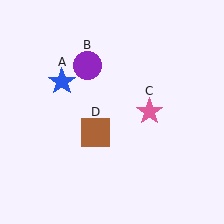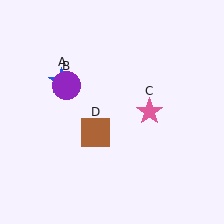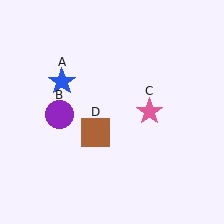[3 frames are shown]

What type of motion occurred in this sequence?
The purple circle (object B) rotated counterclockwise around the center of the scene.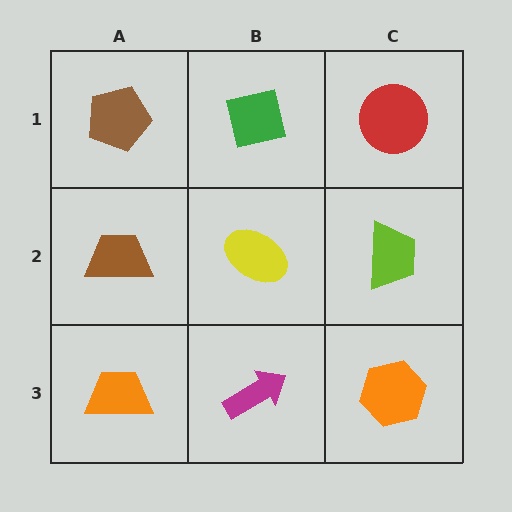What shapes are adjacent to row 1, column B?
A yellow ellipse (row 2, column B), a brown pentagon (row 1, column A), a red circle (row 1, column C).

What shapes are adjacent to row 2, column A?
A brown pentagon (row 1, column A), an orange trapezoid (row 3, column A), a yellow ellipse (row 2, column B).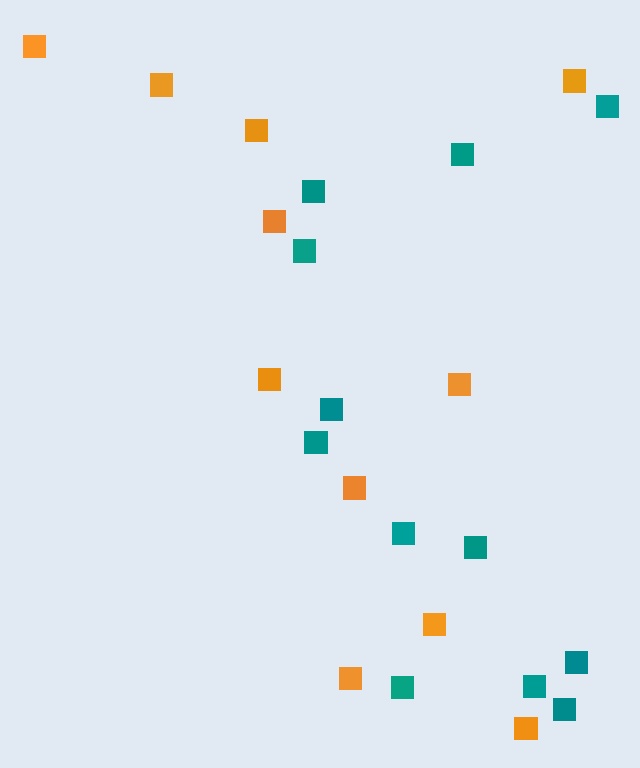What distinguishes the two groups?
There are 2 groups: one group of teal squares (12) and one group of orange squares (11).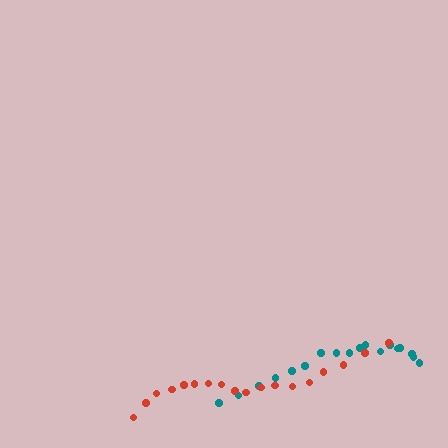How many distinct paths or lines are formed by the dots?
There are 2 distinct paths.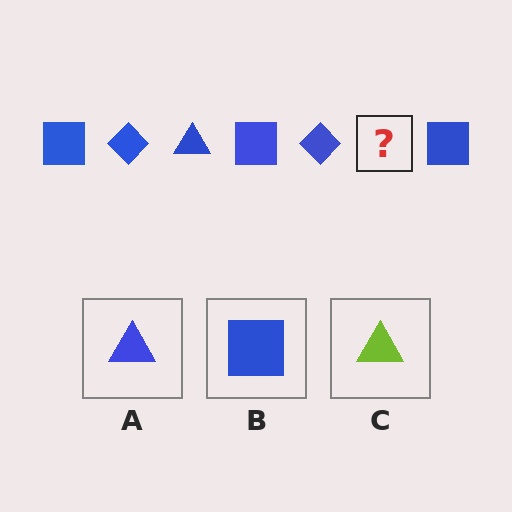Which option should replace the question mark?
Option A.